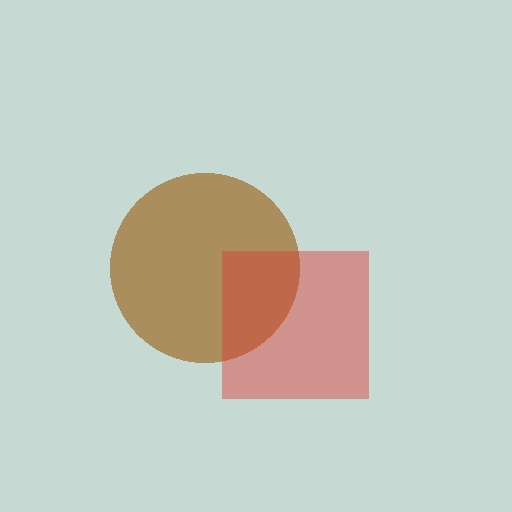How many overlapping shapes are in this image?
There are 2 overlapping shapes in the image.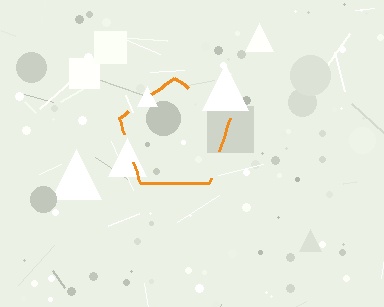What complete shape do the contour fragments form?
The contour fragments form a pentagon.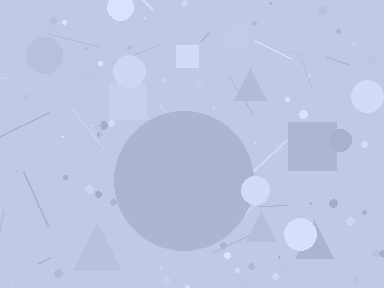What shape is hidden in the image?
A circle is hidden in the image.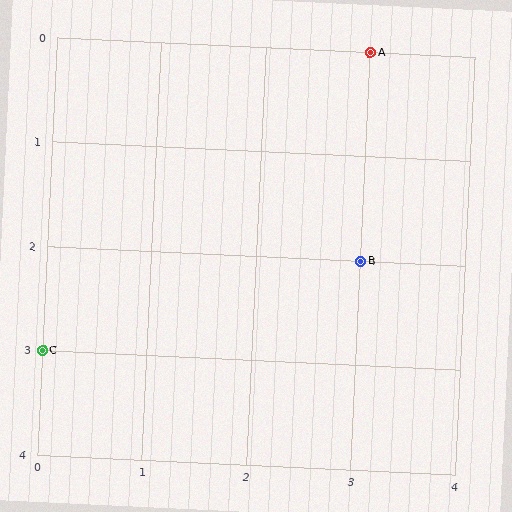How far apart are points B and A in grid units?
Points B and A are 2 rows apart.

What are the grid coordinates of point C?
Point C is at grid coordinates (0, 3).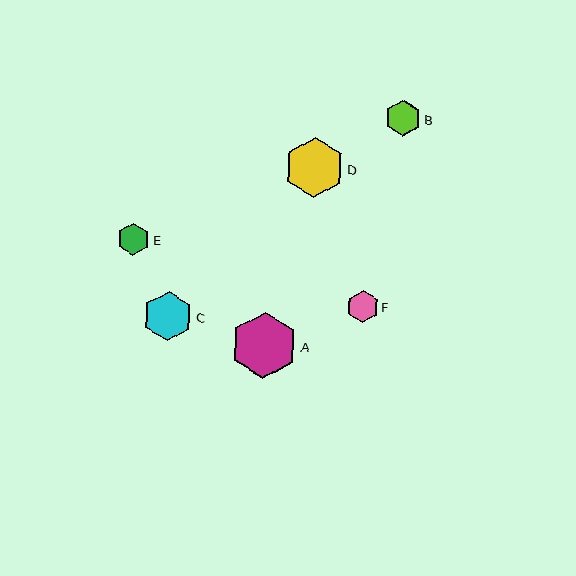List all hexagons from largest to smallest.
From largest to smallest: A, D, C, B, F, E.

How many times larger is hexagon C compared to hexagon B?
Hexagon C is approximately 1.4 times the size of hexagon B.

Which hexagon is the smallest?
Hexagon E is the smallest with a size of approximately 32 pixels.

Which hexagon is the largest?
Hexagon A is the largest with a size of approximately 66 pixels.